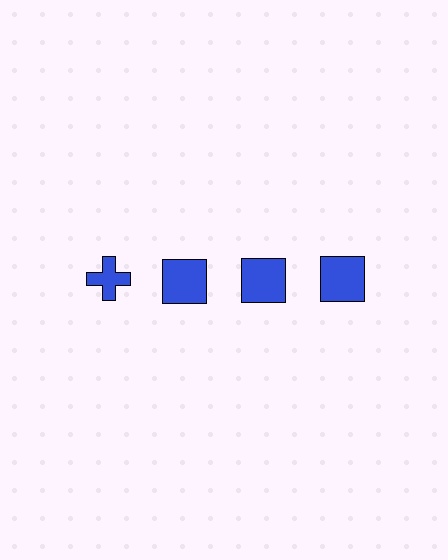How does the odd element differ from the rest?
It has a different shape: cross instead of square.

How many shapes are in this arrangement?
There are 4 shapes arranged in a grid pattern.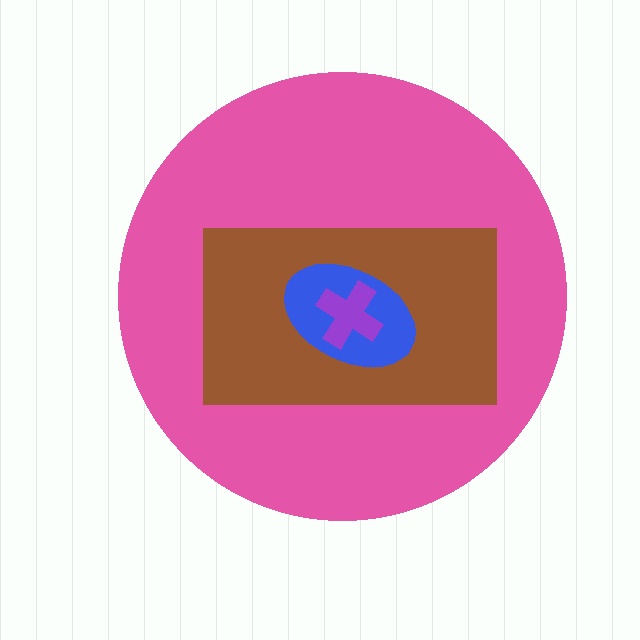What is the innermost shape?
The purple cross.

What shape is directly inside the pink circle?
The brown rectangle.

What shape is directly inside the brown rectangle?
The blue ellipse.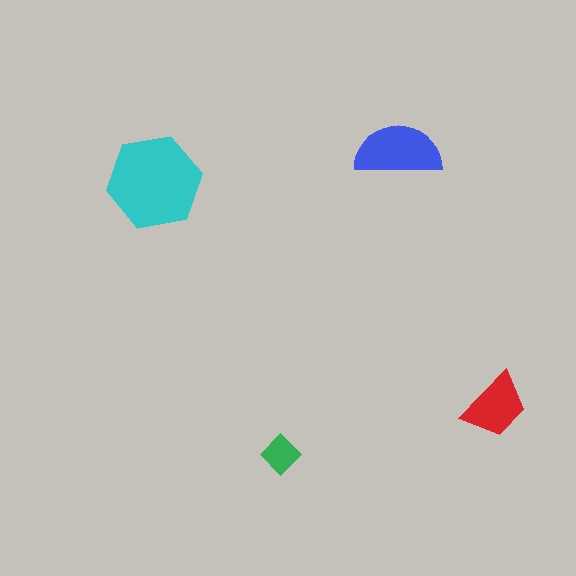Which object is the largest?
The cyan hexagon.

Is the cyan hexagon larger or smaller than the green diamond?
Larger.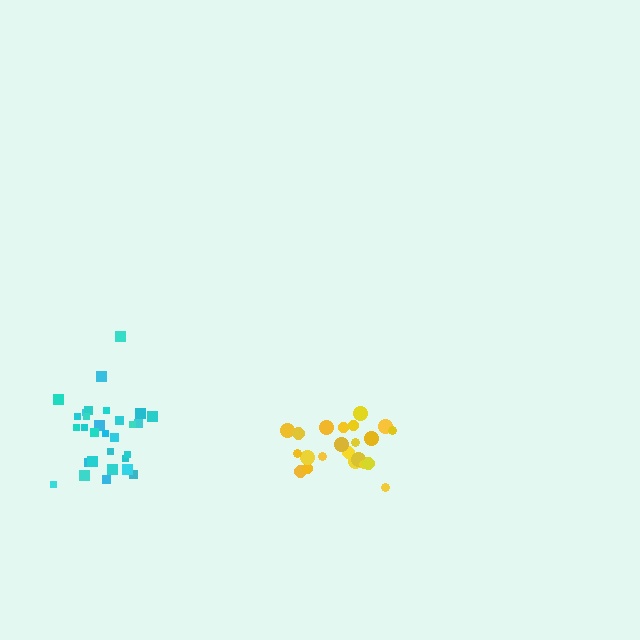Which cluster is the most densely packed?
Yellow.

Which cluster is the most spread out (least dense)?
Cyan.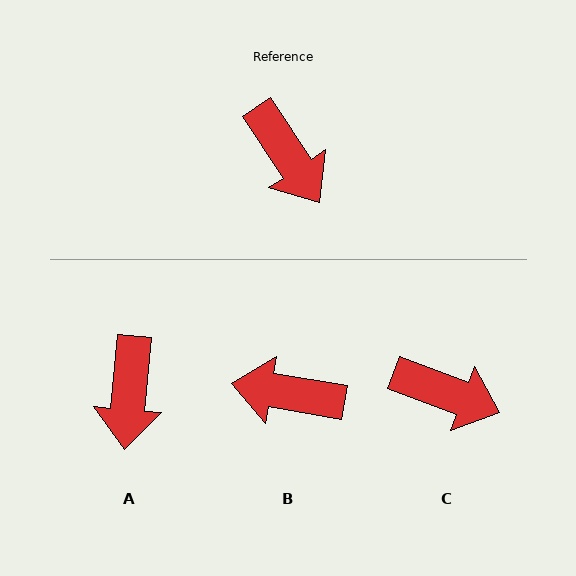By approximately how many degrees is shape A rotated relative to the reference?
Approximately 39 degrees clockwise.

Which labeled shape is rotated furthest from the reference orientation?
B, about 133 degrees away.